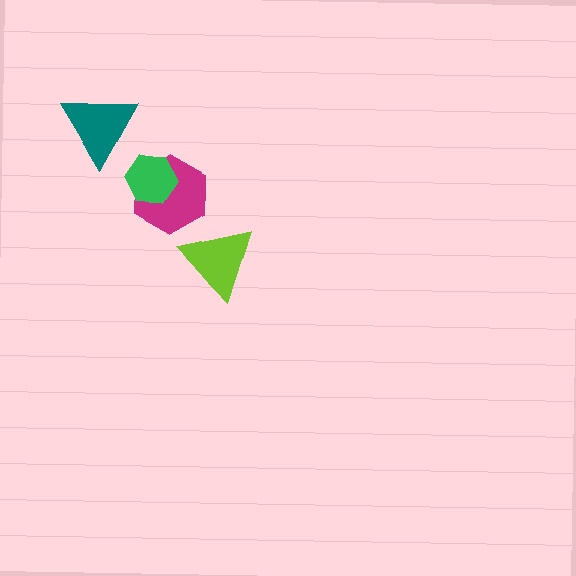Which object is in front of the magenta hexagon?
The green hexagon is in front of the magenta hexagon.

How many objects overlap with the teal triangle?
0 objects overlap with the teal triangle.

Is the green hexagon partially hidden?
No, no other shape covers it.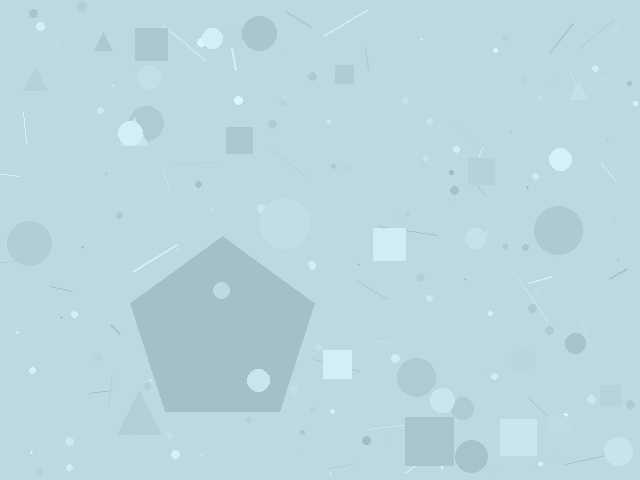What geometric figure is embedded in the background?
A pentagon is embedded in the background.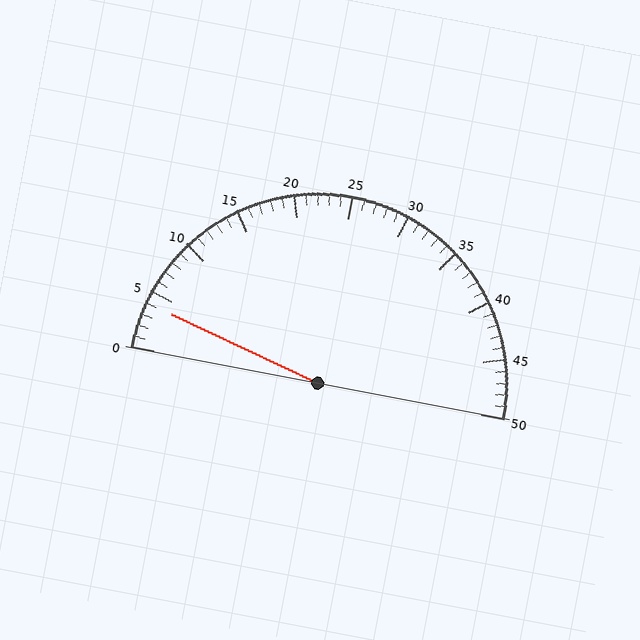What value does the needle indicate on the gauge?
The needle indicates approximately 4.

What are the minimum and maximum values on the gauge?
The gauge ranges from 0 to 50.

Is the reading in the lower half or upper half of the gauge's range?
The reading is in the lower half of the range (0 to 50).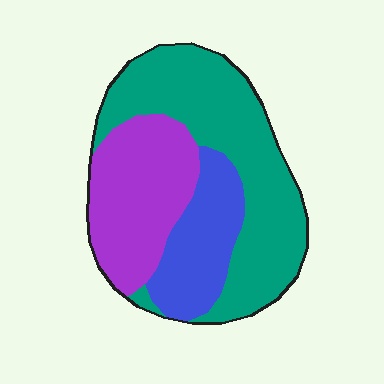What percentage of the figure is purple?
Purple takes up about one third (1/3) of the figure.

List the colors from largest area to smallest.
From largest to smallest: teal, purple, blue.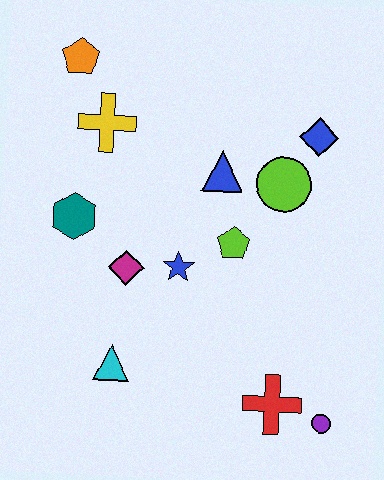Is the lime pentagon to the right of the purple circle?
No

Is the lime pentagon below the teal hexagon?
Yes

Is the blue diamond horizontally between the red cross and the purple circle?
Yes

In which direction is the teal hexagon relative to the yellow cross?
The teal hexagon is below the yellow cross.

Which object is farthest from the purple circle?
The orange pentagon is farthest from the purple circle.